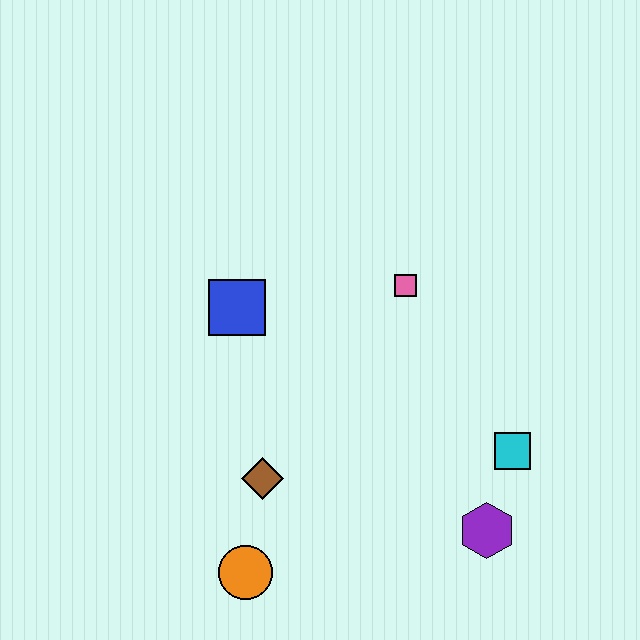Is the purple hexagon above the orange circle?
Yes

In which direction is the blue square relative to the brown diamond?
The blue square is above the brown diamond.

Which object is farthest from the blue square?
The purple hexagon is farthest from the blue square.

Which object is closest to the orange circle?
The brown diamond is closest to the orange circle.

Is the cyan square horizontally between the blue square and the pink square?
No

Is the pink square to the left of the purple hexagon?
Yes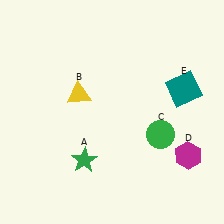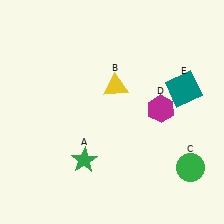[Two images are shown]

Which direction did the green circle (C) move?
The green circle (C) moved down.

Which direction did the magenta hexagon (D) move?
The magenta hexagon (D) moved up.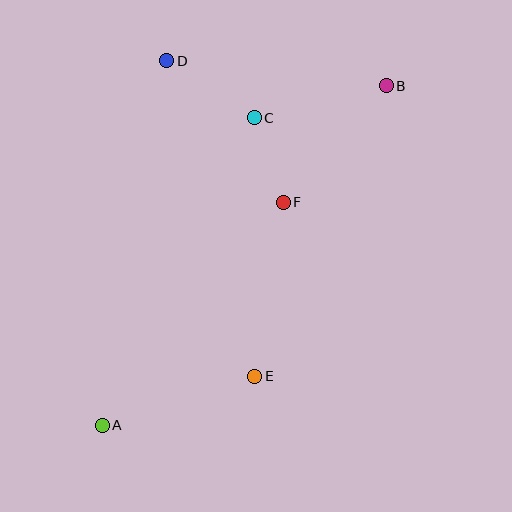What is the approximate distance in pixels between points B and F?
The distance between B and F is approximately 156 pixels.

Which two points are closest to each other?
Points C and F are closest to each other.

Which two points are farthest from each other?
Points A and B are farthest from each other.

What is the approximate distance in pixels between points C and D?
The distance between C and D is approximately 104 pixels.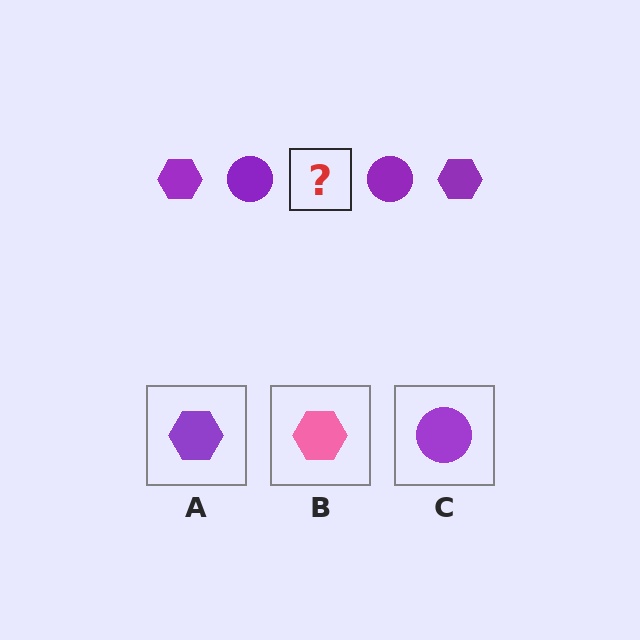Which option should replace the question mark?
Option A.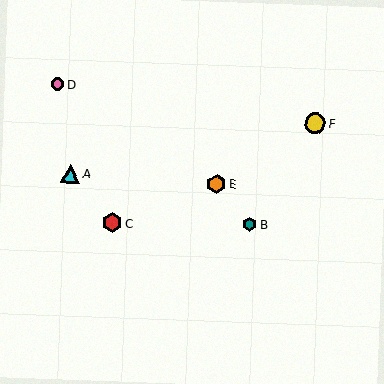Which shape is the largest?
The yellow circle (labeled F) is the largest.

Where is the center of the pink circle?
The center of the pink circle is at (57, 84).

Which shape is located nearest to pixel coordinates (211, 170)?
The orange hexagon (labeled E) at (217, 184) is nearest to that location.